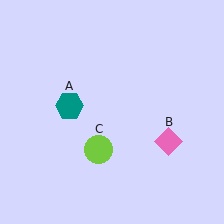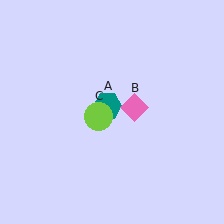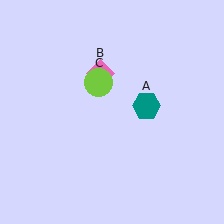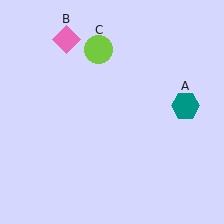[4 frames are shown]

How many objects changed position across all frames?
3 objects changed position: teal hexagon (object A), pink diamond (object B), lime circle (object C).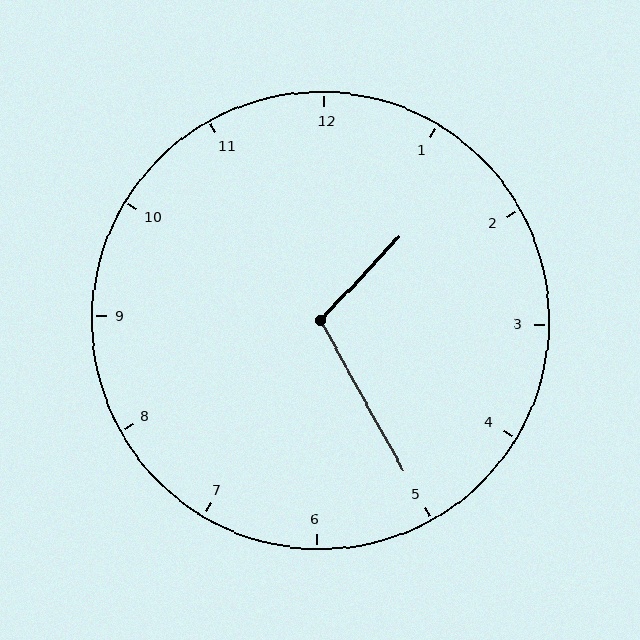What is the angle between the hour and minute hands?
Approximately 108 degrees.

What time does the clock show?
1:25.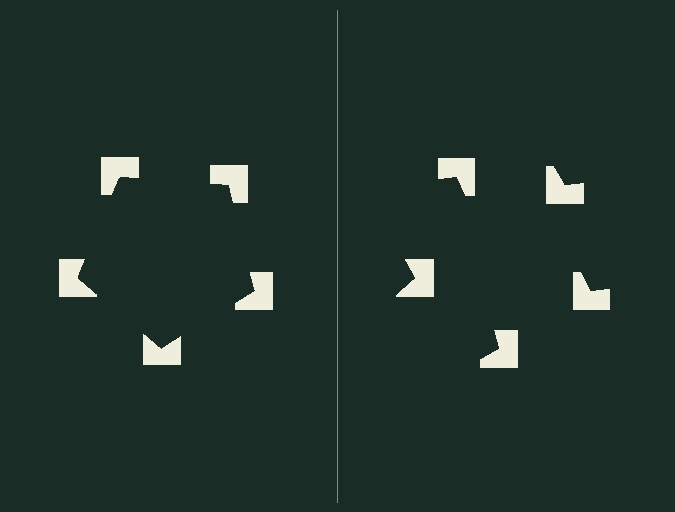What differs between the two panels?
The notched squares are positioned identically on both sides; only the wedge orientations differ. On the left they align to a pentagon; on the right they are misaligned.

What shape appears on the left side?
An illusory pentagon.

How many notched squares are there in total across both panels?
10 — 5 on each side.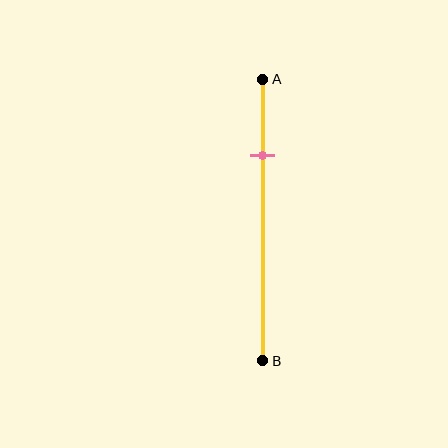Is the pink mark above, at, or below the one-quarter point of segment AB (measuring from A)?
The pink mark is approximately at the one-quarter point of segment AB.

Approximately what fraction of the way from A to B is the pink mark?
The pink mark is approximately 25% of the way from A to B.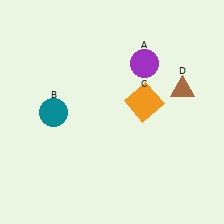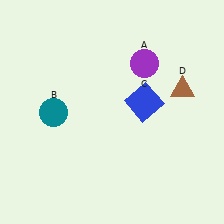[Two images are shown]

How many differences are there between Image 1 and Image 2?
There is 1 difference between the two images.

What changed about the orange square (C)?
In Image 1, C is orange. In Image 2, it changed to blue.